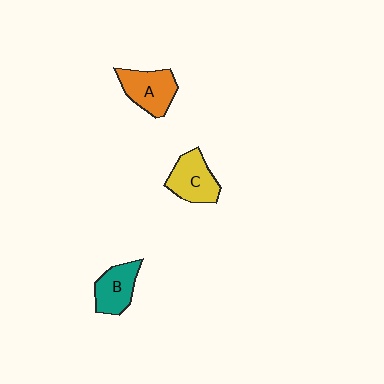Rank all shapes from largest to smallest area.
From largest to smallest: A (orange), C (yellow), B (teal).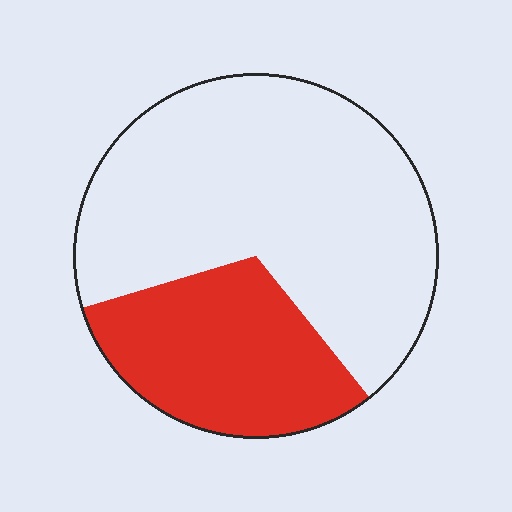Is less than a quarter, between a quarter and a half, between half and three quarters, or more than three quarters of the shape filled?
Between a quarter and a half.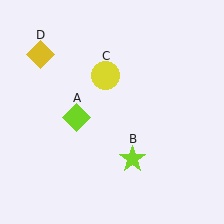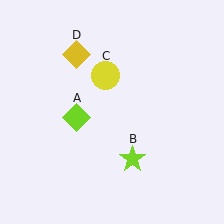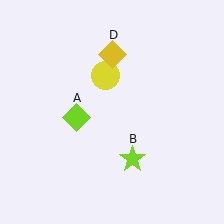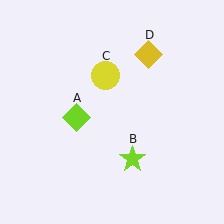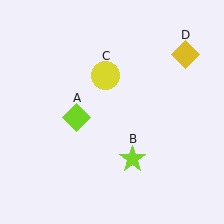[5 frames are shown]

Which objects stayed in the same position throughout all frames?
Lime diamond (object A) and lime star (object B) and yellow circle (object C) remained stationary.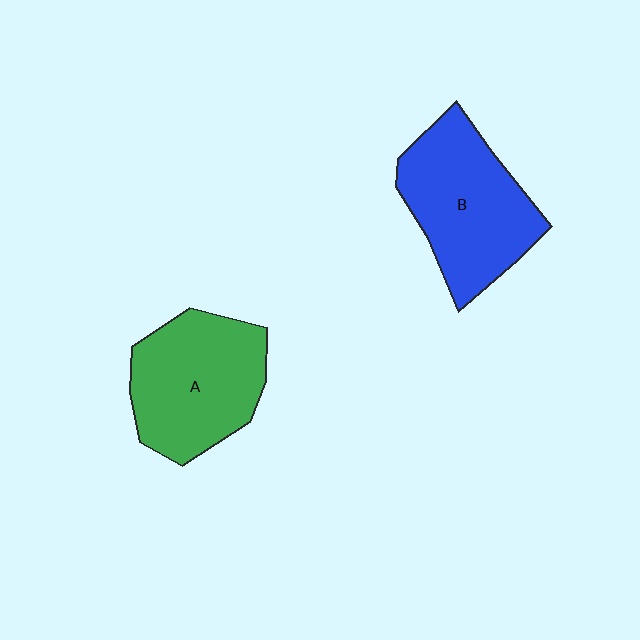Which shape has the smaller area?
Shape A (green).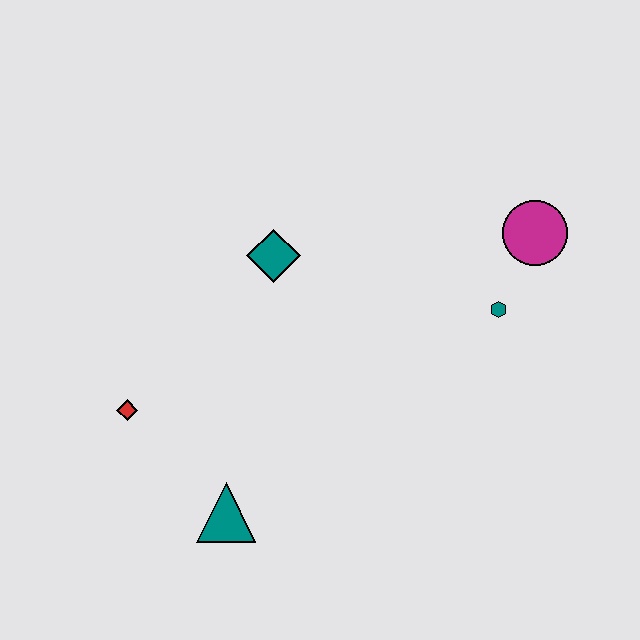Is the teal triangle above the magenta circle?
No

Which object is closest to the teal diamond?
The red diamond is closest to the teal diamond.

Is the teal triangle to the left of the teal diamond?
Yes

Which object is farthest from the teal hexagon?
The red diamond is farthest from the teal hexagon.